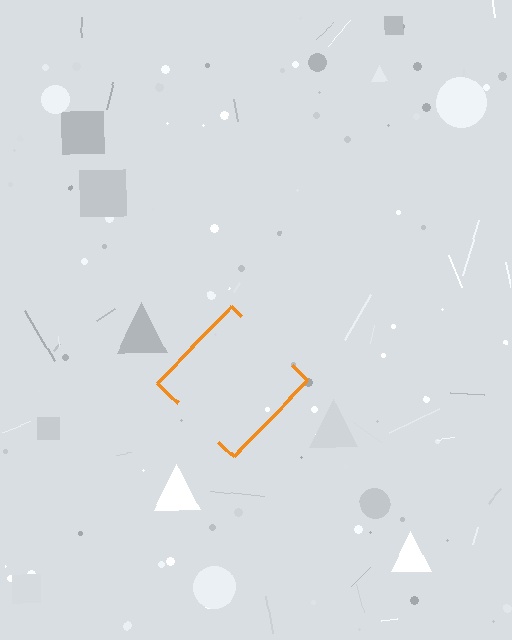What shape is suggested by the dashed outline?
The dashed outline suggests a diamond.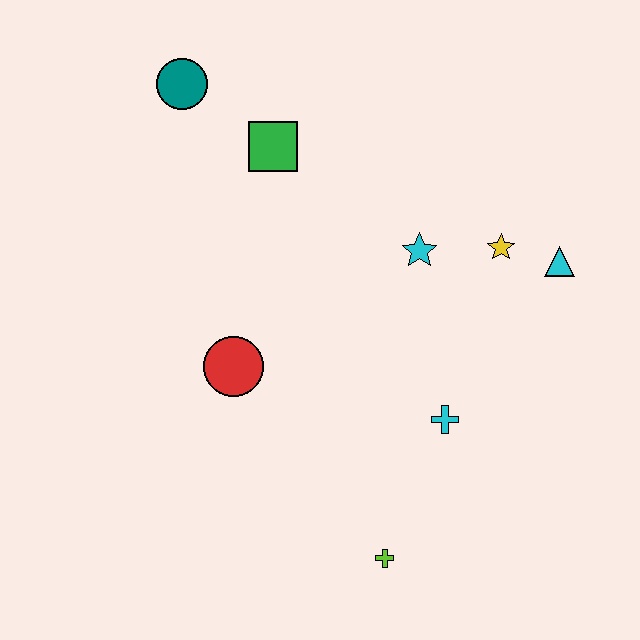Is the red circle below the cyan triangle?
Yes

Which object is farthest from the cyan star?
The lime cross is farthest from the cyan star.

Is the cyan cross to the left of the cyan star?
No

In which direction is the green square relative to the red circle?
The green square is above the red circle.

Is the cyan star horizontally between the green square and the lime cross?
No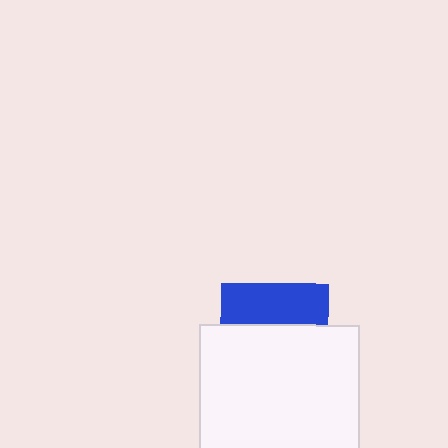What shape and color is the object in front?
The object in front is a white square.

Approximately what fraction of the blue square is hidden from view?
Roughly 63% of the blue square is hidden behind the white square.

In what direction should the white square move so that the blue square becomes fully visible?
The white square should move down. That is the shortest direction to clear the overlap and leave the blue square fully visible.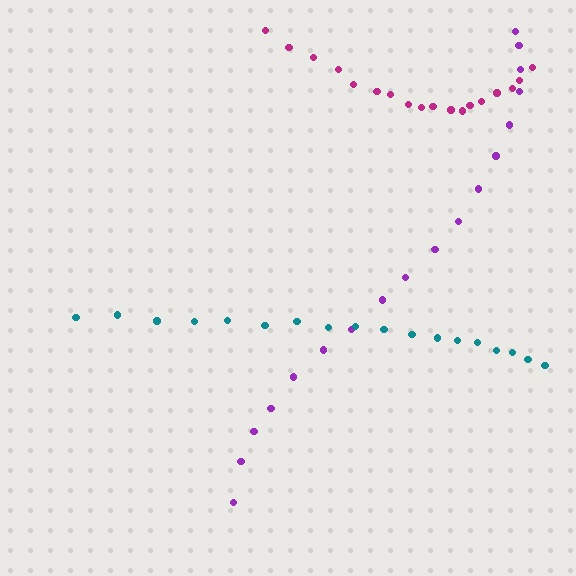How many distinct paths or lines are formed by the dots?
There are 3 distinct paths.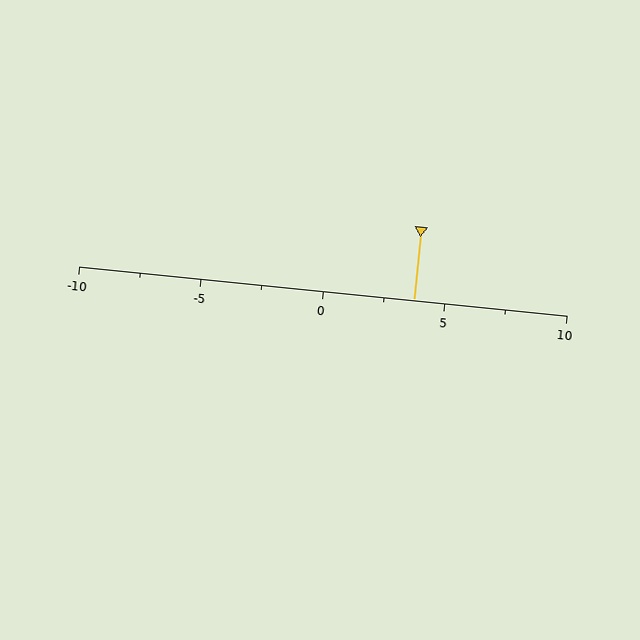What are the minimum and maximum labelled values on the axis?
The axis runs from -10 to 10.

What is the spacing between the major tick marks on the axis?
The major ticks are spaced 5 apart.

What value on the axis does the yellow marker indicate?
The marker indicates approximately 3.8.